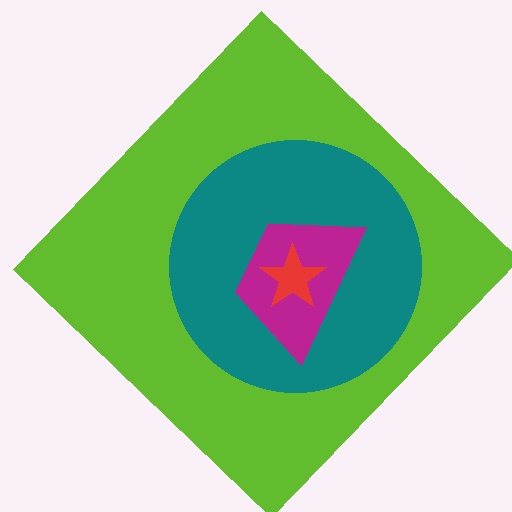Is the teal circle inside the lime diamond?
Yes.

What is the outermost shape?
The lime diamond.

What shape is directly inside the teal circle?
The magenta trapezoid.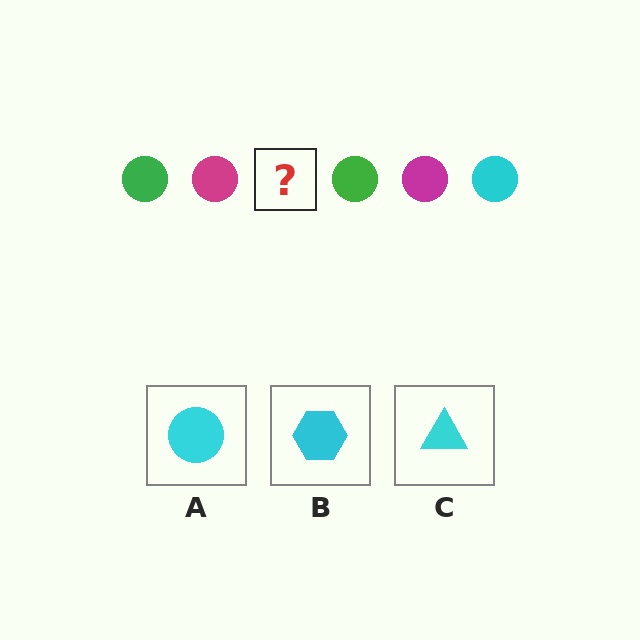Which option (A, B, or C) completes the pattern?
A.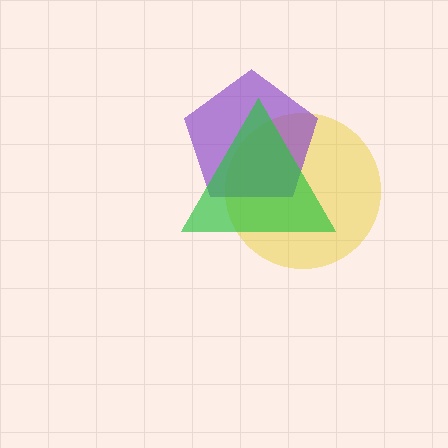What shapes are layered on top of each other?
The layered shapes are: a yellow circle, a purple pentagon, a green triangle.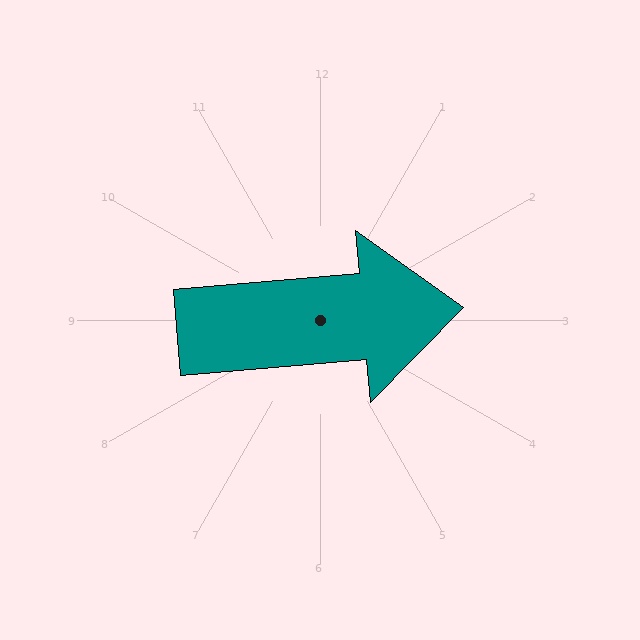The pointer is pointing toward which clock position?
Roughly 3 o'clock.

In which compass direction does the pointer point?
East.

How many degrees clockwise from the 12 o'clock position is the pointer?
Approximately 85 degrees.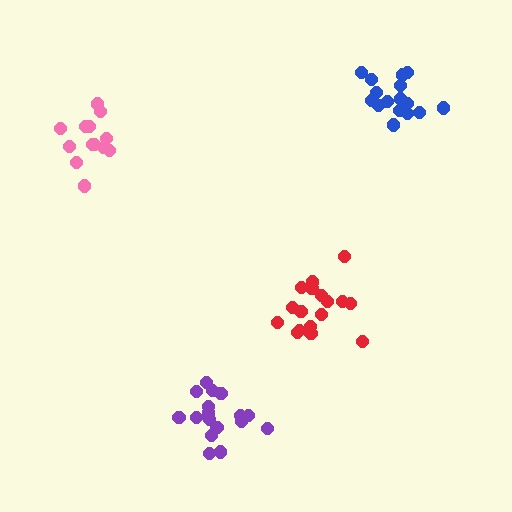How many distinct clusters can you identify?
There are 4 distinct clusters.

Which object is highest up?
The blue cluster is topmost.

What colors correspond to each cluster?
The clusters are colored: blue, red, pink, purple.